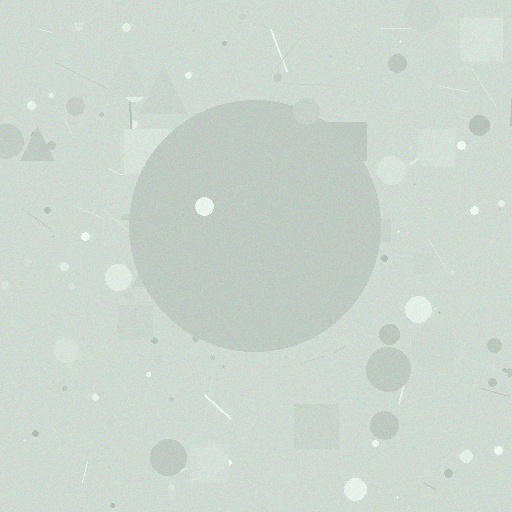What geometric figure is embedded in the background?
A circle is embedded in the background.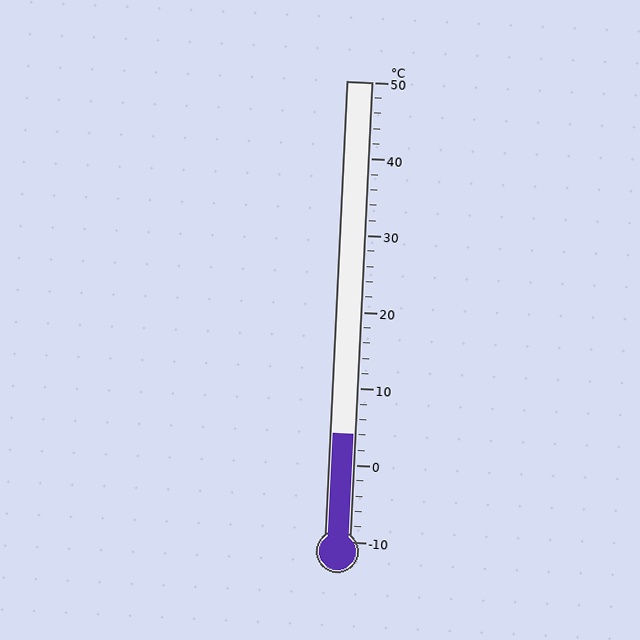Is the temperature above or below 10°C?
The temperature is below 10°C.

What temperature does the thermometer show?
The thermometer shows approximately 4°C.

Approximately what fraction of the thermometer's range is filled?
The thermometer is filled to approximately 25% of its range.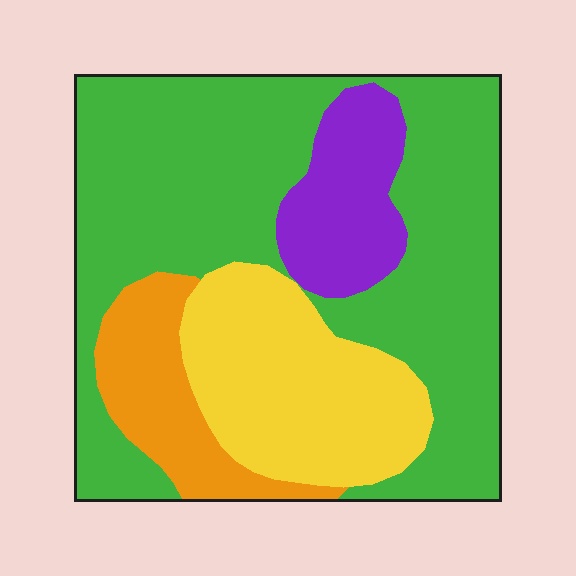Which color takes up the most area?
Green, at roughly 55%.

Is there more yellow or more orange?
Yellow.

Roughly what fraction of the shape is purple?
Purple covers about 10% of the shape.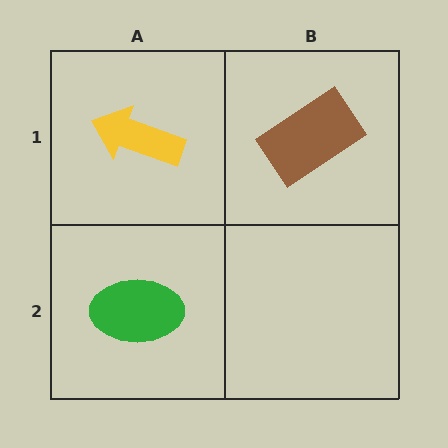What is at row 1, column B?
A brown rectangle.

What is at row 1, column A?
A yellow arrow.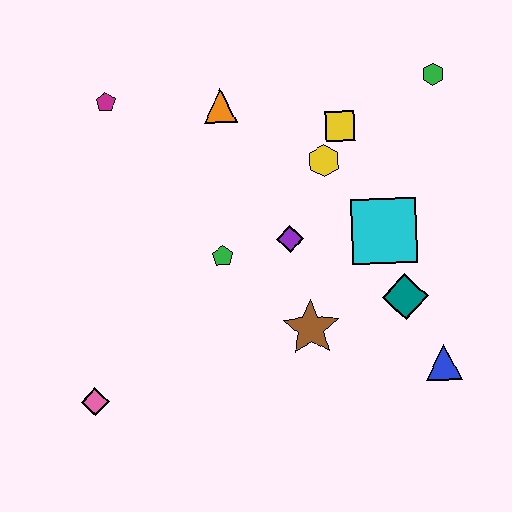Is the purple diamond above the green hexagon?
No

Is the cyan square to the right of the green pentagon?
Yes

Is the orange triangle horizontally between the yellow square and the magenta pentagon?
Yes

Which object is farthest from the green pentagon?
The green hexagon is farthest from the green pentagon.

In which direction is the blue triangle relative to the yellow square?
The blue triangle is below the yellow square.